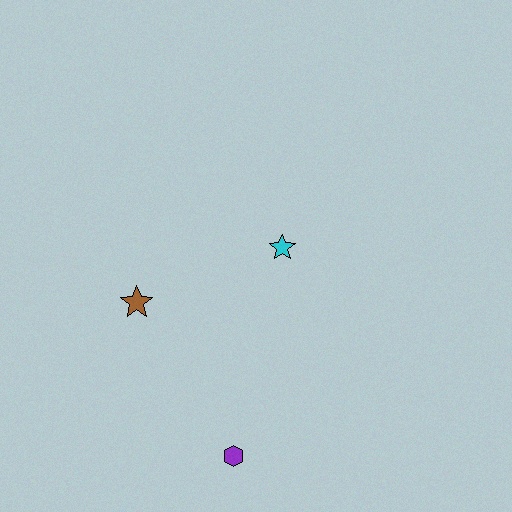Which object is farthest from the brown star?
The purple hexagon is farthest from the brown star.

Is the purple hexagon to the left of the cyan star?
Yes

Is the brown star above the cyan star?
No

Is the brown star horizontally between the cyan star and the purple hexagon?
No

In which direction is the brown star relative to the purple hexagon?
The brown star is above the purple hexagon.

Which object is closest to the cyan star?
The brown star is closest to the cyan star.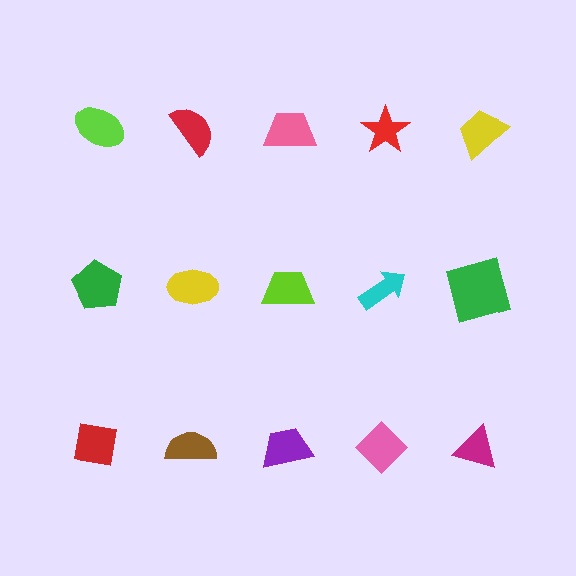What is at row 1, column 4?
A red star.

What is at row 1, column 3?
A pink trapezoid.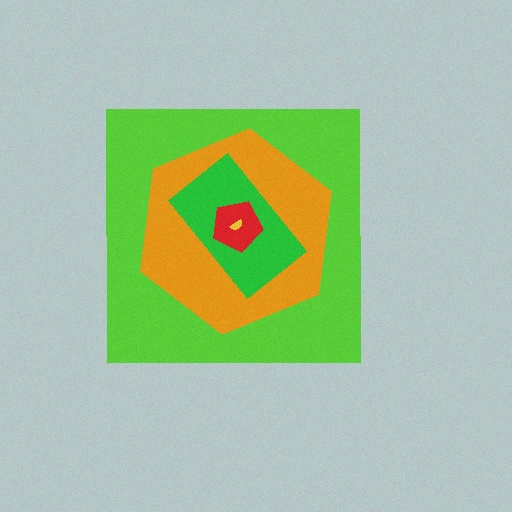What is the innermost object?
The yellow semicircle.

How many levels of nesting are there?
5.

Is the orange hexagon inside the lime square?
Yes.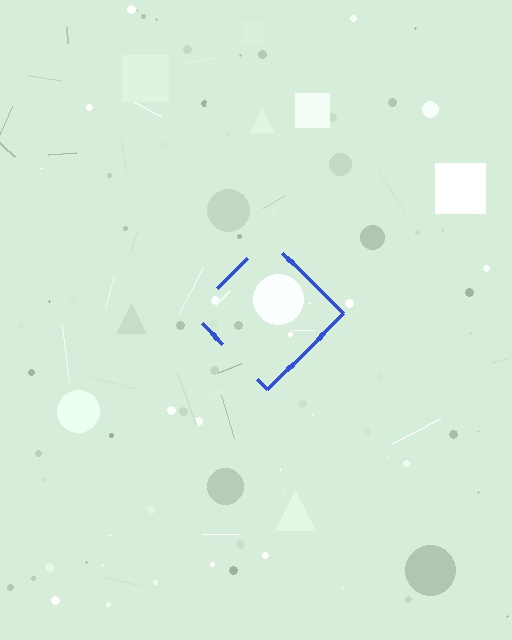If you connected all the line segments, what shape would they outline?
They would outline a diamond.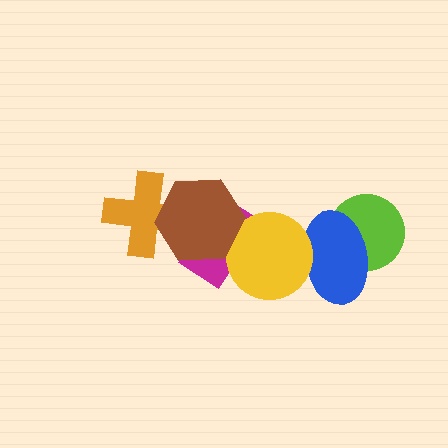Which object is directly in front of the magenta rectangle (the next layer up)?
The yellow circle is directly in front of the magenta rectangle.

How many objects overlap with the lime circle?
1 object overlaps with the lime circle.